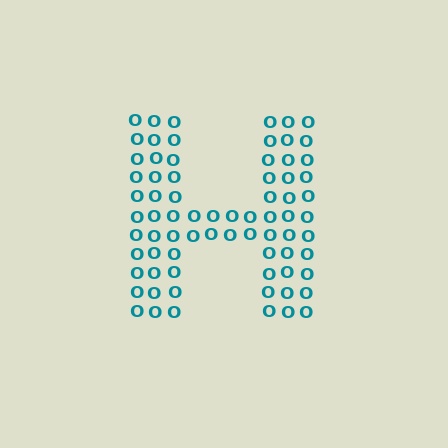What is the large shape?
The large shape is the letter H.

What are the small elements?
The small elements are letter O's.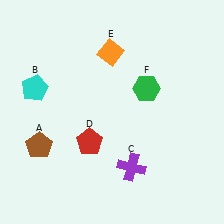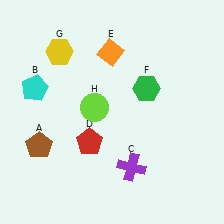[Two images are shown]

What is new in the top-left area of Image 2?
A yellow hexagon (G) was added in the top-left area of Image 2.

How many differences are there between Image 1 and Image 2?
There are 2 differences between the two images.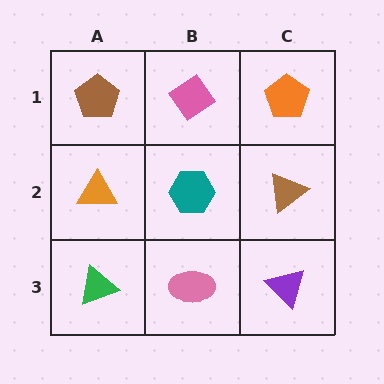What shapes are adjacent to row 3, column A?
An orange triangle (row 2, column A), a pink ellipse (row 3, column B).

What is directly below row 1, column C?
A brown triangle.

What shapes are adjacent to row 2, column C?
An orange pentagon (row 1, column C), a purple triangle (row 3, column C), a teal hexagon (row 2, column B).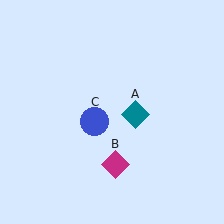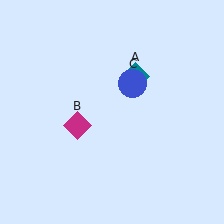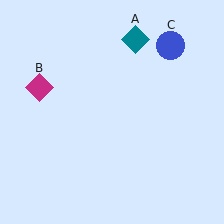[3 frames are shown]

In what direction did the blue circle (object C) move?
The blue circle (object C) moved up and to the right.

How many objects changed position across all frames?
3 objects changed position: teal diamond (object A), magenta diamond (object B), blue circle (object C).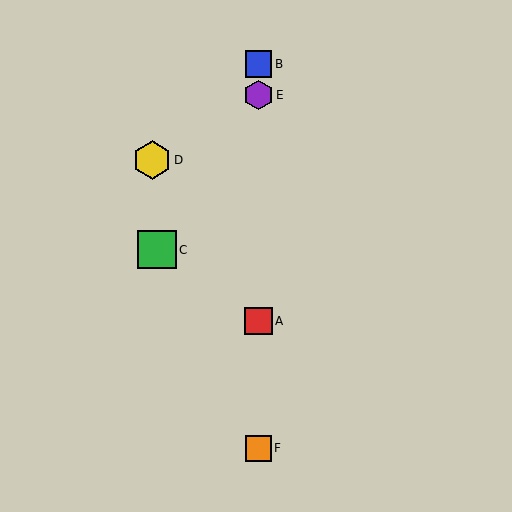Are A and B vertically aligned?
Yes, both are at x≈258.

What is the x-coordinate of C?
Object C is at x≈157.